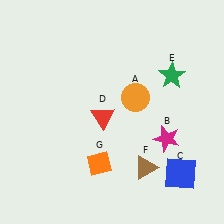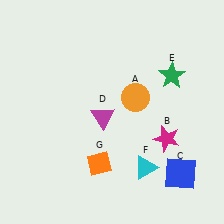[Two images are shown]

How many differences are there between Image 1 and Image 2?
There are 2 differences between the two images.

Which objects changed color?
D changed from red to magenta. F changed from brown to cyan.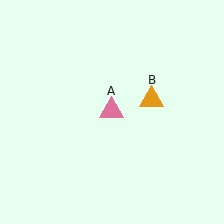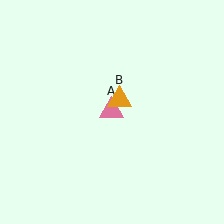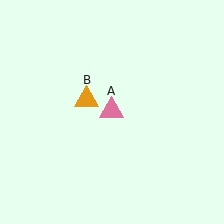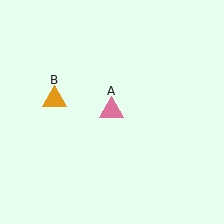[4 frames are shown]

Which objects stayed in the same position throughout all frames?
Pink triangle (object A) remained stationary.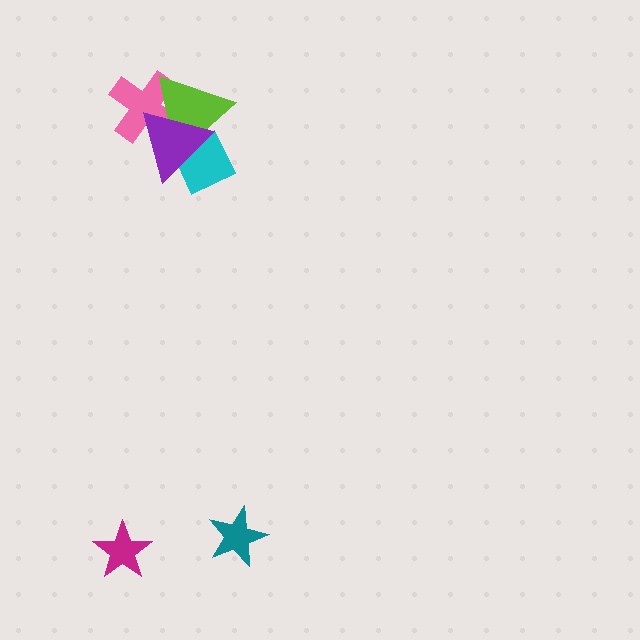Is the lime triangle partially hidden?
Yes, it is partially covered by another shape.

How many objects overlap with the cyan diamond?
2 objects overlap with the cyan diamond.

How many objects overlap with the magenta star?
0 objects overlap with the magenta star.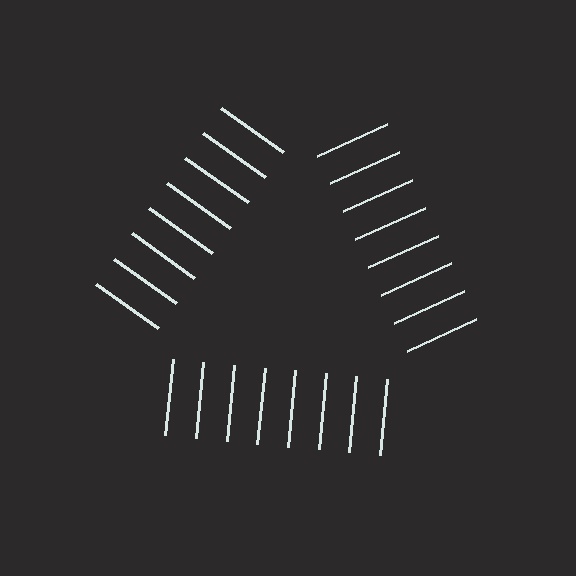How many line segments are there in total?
24 — 8 along each of the 3 edges.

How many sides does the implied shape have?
3 sides — the line-ends trace a triangle.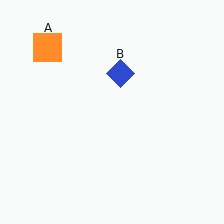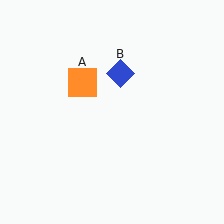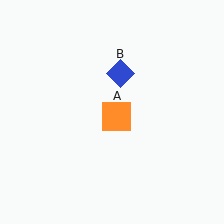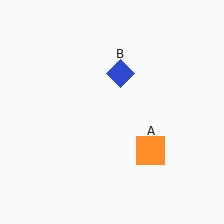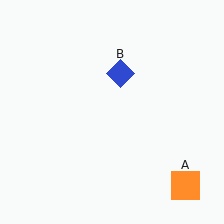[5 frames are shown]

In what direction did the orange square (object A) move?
The orange square (object A) moved down and to the right.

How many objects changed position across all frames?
1 object changed position: orange square (object A).